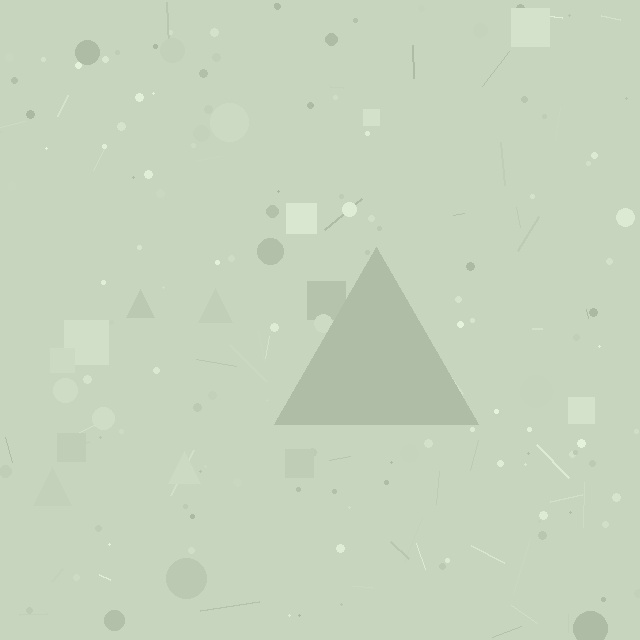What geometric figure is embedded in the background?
A triangle is embedded in the background.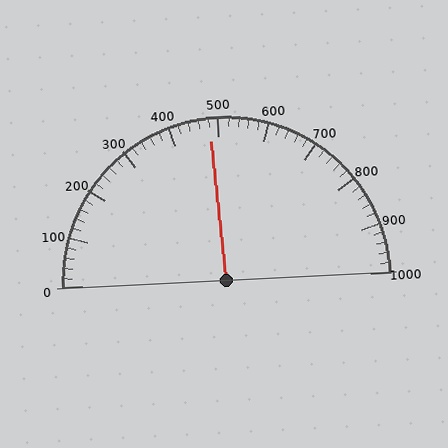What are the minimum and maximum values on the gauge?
The gauge ranges from 0 to 1000.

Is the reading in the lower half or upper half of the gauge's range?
The reading is in the lower half of the range (0 to 1000).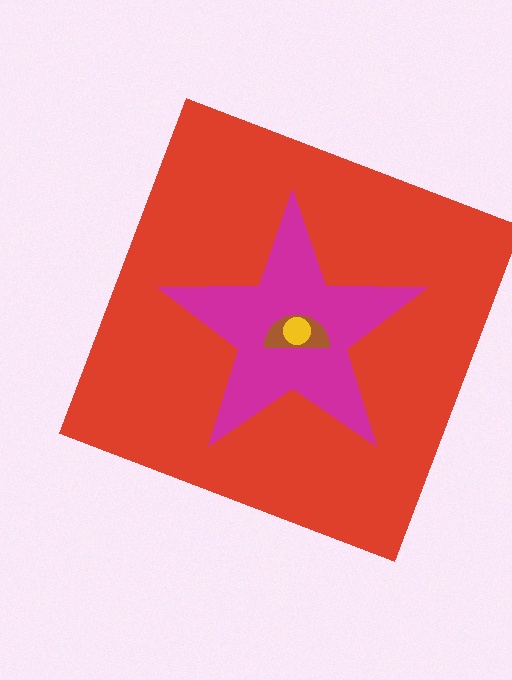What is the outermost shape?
The red square.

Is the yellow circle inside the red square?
Yes.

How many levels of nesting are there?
4.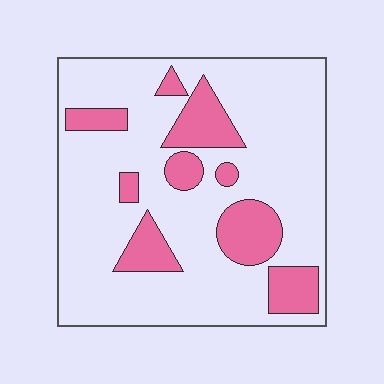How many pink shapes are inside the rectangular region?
9.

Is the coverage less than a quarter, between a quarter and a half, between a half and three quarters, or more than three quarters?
Less than a quarter.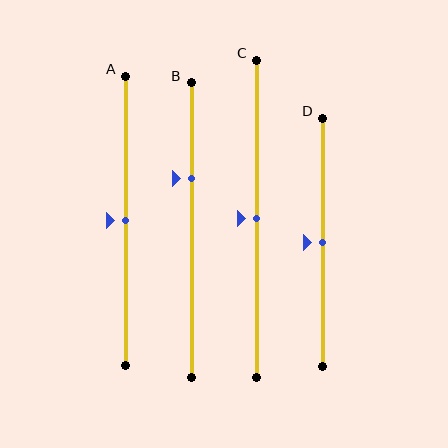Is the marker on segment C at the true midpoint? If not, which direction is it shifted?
Yes, the marker on segment C is at the true midpoint.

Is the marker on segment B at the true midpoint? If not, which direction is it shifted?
No, the marker on segment B is shifted upward by about 18% of the segment length.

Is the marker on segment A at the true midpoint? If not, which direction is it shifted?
Yes, the marker on segment A is at the true midpoint.